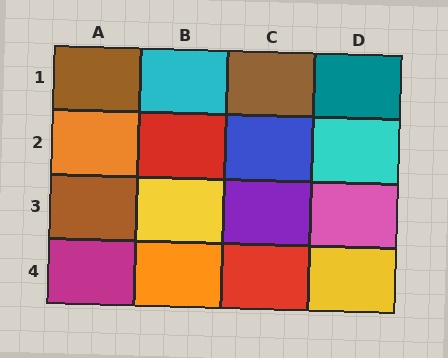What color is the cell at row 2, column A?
Orange.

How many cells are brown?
3 cells are brown.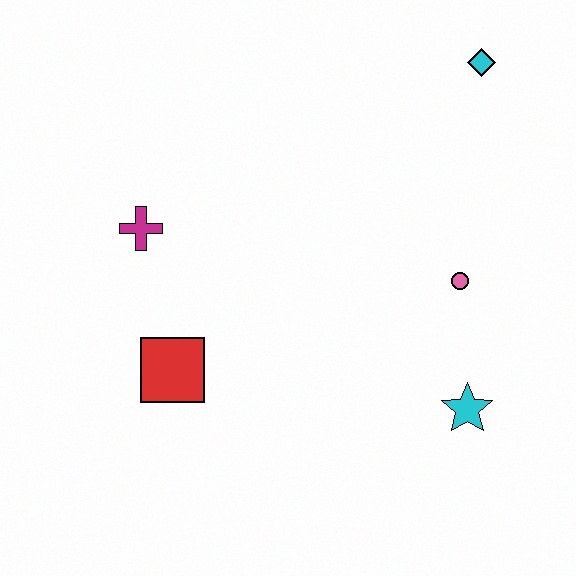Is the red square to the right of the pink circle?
No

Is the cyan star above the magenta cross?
No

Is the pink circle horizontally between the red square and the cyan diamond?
Yes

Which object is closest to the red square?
The magenta cross is closest to the red square.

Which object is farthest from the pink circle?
The magenta cross is farthest from the pink circle.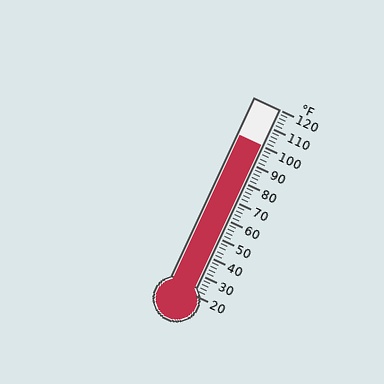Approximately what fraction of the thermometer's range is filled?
The thermometer is filled to approximately 80% of its range.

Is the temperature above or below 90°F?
The temperature is above 90°F.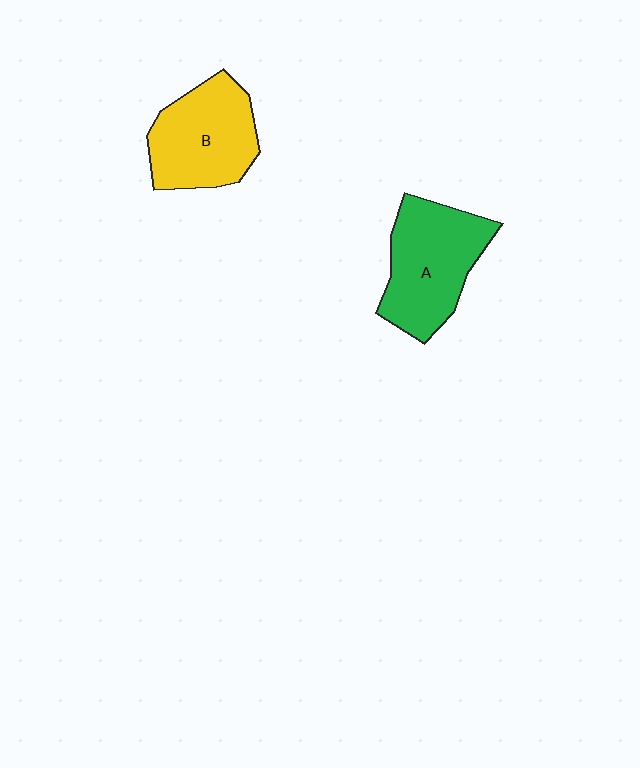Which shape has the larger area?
Shape A (green).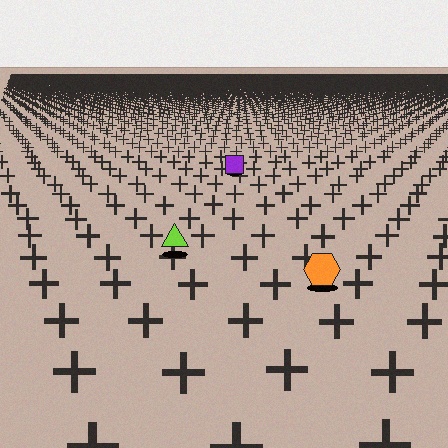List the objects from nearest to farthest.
From nearest to farthest: the orange hexagon, the lime triangle, the purple square.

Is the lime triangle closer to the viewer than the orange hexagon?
No. The orange hexagon is closer — you can tell from the texture gradient: the ground texture is coarser near it.